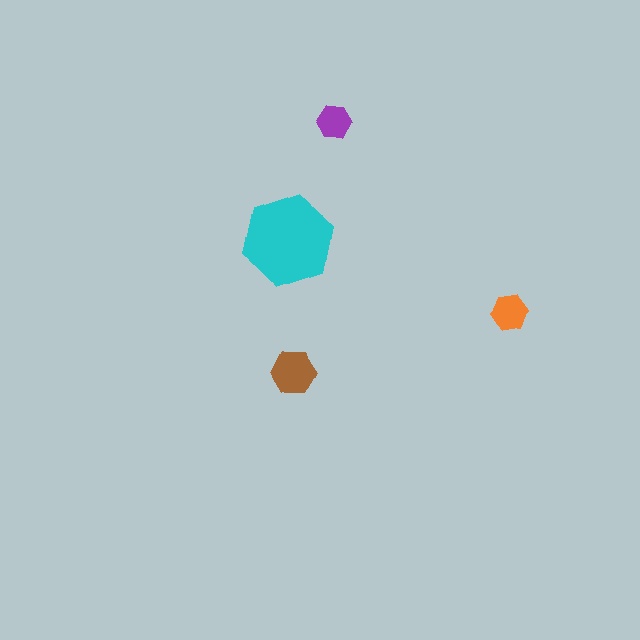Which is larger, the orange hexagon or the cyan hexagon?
The cyan one.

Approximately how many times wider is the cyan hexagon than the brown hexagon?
About 2 times wider.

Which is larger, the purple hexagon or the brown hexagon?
The brown one.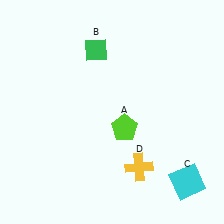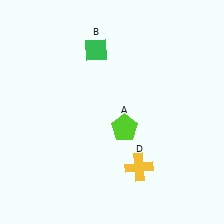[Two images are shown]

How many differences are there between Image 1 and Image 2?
There is 1 difference between the two images.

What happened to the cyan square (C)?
The cyan square (C) was removed in Image 2. It was in the bottom-right area of Image 1.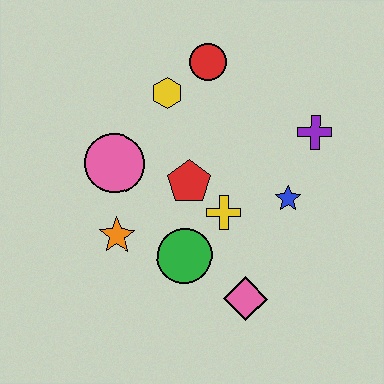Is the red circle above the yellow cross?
Yes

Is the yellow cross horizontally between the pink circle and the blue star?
Yes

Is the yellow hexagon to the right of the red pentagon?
No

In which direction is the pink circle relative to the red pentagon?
The pink circle is to the left of the red pentagon.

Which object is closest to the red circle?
The yellow hexagon is closest to the red circle.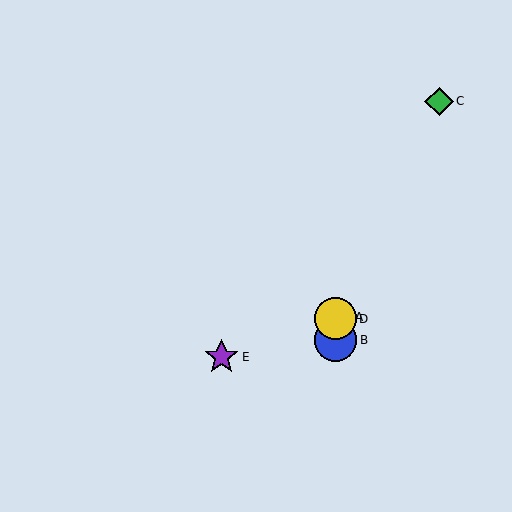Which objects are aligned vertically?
Objects A, B, D are aligned vertically.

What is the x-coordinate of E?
Object E is at x≈221.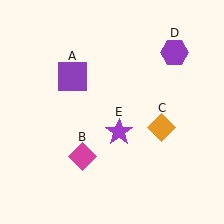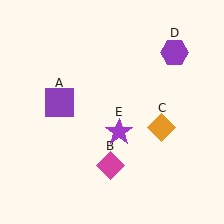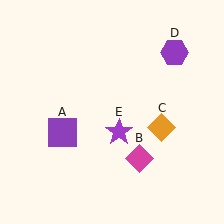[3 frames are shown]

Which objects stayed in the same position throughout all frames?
Orange diamond (object C) and purple hexagon (object D) and purple star (object E) remained stationary.